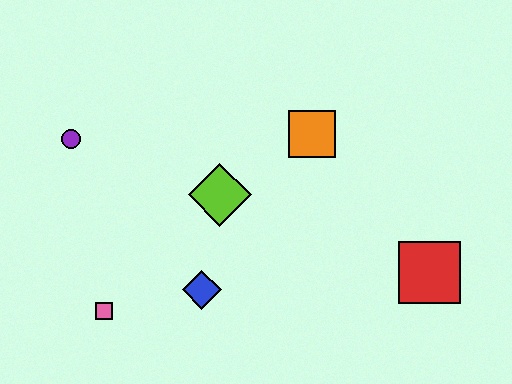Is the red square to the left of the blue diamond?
No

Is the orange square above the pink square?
Yes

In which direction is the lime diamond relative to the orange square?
The lime diamond is to the left of the orange square.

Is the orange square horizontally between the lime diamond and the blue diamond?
No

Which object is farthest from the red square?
The purple circle is farthest from the red square.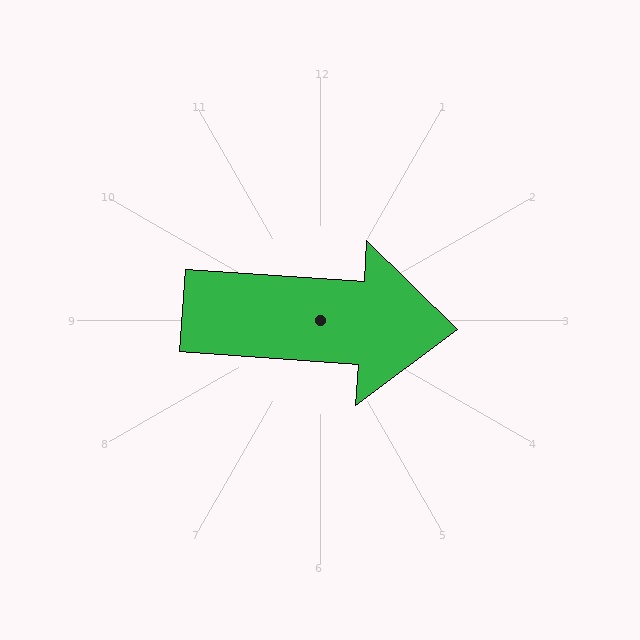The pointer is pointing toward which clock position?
Roughly 3 o'clock.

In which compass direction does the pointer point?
East.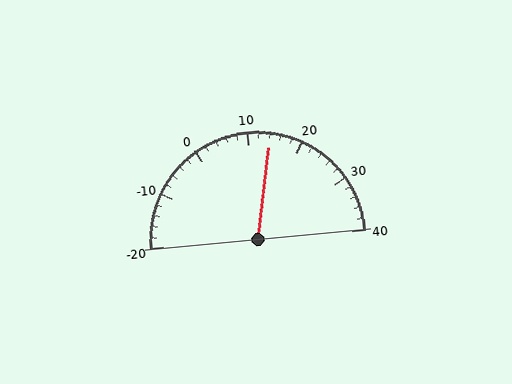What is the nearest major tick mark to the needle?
The nearest major tick mark is 10.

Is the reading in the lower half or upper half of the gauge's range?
The reading is in the upper half of the range (-20 to 40).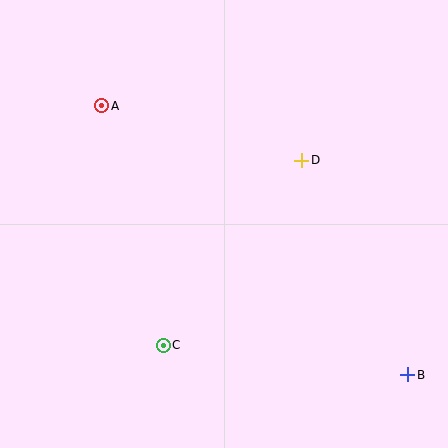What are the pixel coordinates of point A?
Point A is at (102, 106).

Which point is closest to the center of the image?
Point D at (302, 160) is closest to the center.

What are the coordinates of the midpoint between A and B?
The midpoint between A and B is at (255, 240).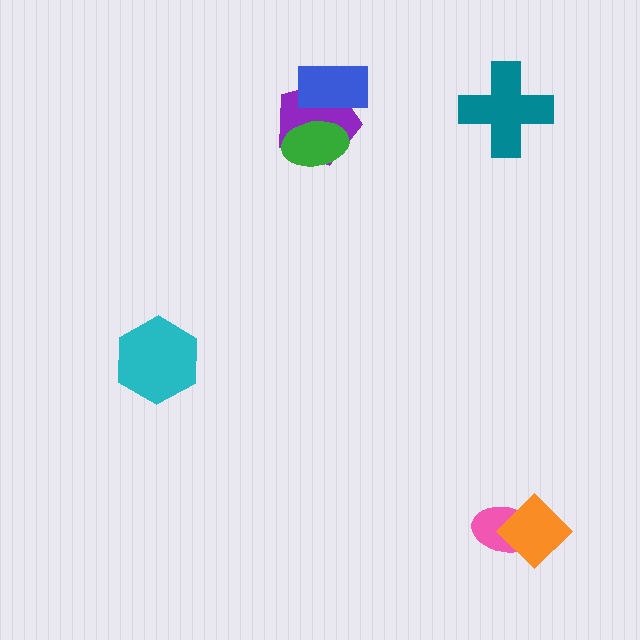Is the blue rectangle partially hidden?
No, no other shape covers it.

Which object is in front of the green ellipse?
The blue rectangle is in front of the green ellipse.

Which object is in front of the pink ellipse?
The orange diamond is in front of the pink ellipse.